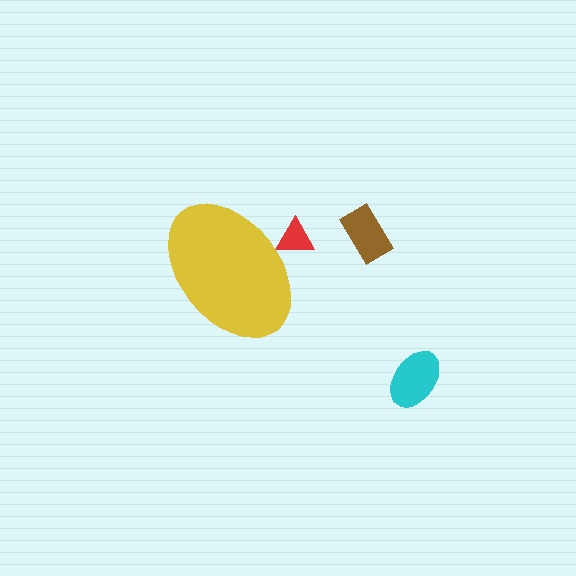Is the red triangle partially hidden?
Yes, the red triangle is partially hidden behind the yellow ellipse.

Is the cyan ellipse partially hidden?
No, the cyan ellipse is fully visible.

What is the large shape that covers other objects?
A yellow ellipse.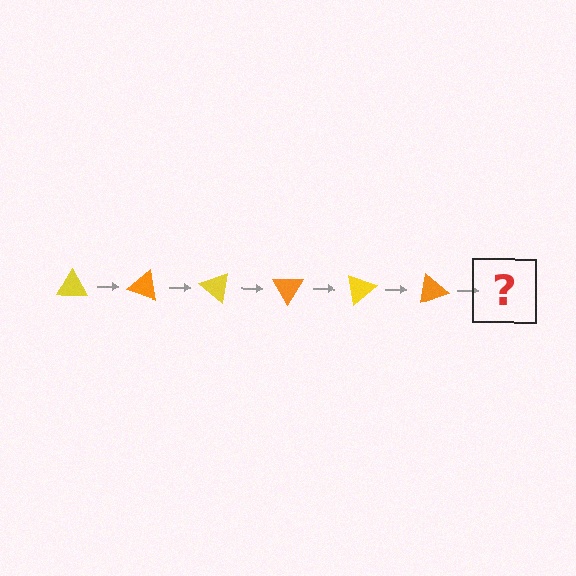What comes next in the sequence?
The next element should be a yellow triangle, rotated 120 degrees from the start.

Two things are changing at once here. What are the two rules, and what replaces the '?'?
The two rules are that it rotates 20 degrees each step and the color cycles through yellow and orange. The '?' should be a yellow triangle, rotated 120 degrees from the start.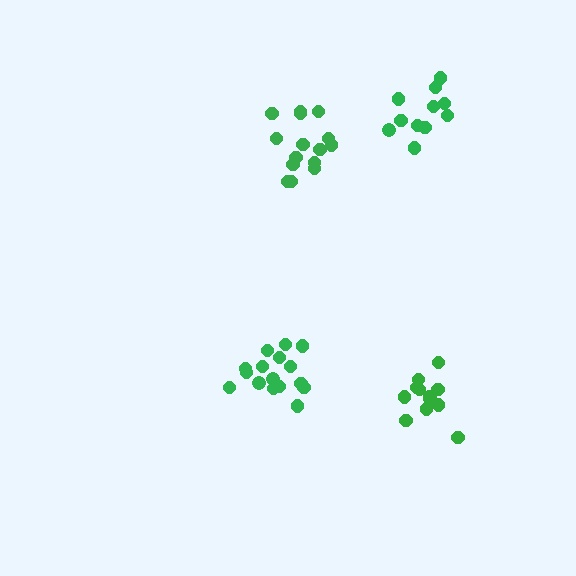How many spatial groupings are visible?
There are 4 spatial groupings.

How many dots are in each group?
Group 1: 11 dots, Group 2: 16 dots, Group 3: 12 dots, Group 4: 16 dots (55 total).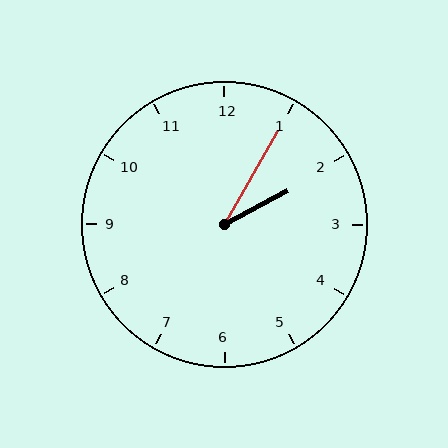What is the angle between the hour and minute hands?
Approximately 32 degrees.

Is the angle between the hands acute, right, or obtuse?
It is acute.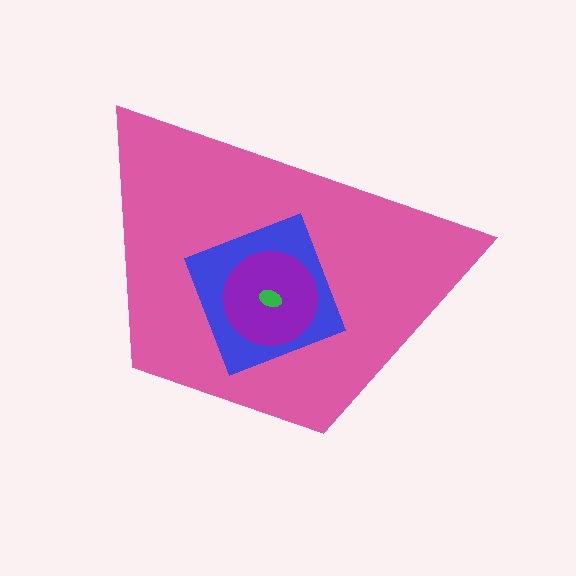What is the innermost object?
The green ellipse.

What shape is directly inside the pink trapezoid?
The blue square.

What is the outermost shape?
The pink trapezoid.